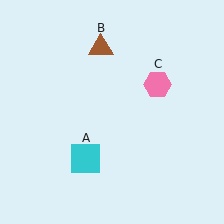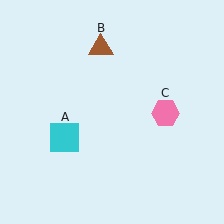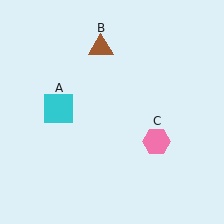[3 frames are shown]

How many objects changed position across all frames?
2 objects changed position: cyan square (object A), pink hexagon (object C).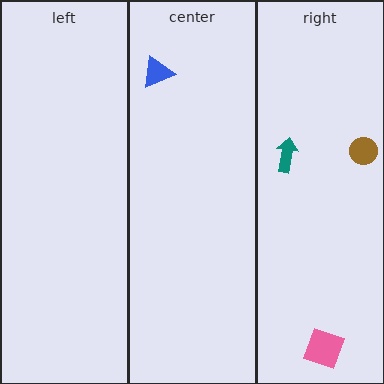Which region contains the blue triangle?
The center region.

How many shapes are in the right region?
3.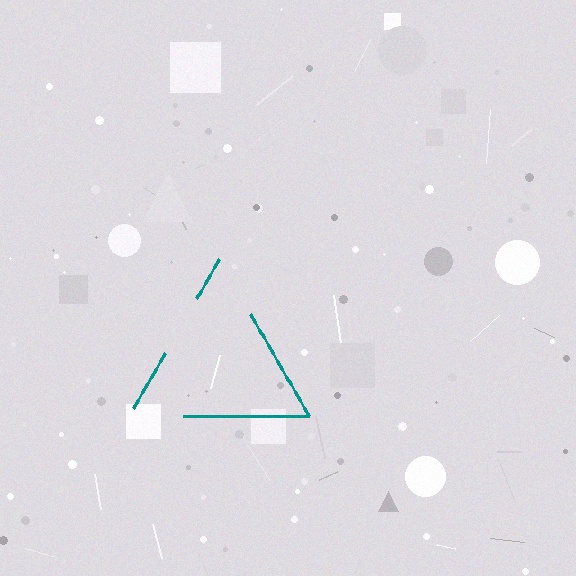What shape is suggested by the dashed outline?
The dashed outline suggests a triangle.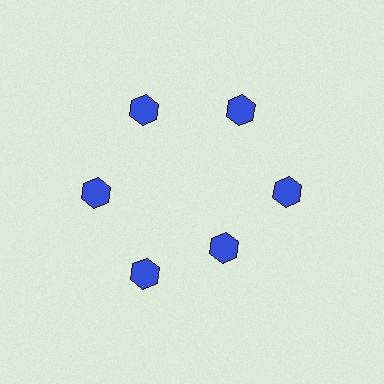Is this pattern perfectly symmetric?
No. The 6 blue hexagons are arranged in a ring, but one element near the 5 o'clock position is pulled inward toward the center, breaking the 6-fold rotational symmetry.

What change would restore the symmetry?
The symmetry would be restored by moving it outward, back onto the ring so that all 6 hexagons sit at equal angles and equal distance from the center.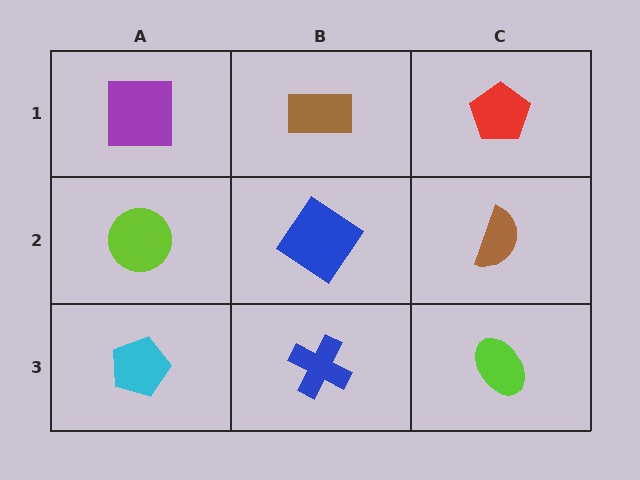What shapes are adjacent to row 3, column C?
A brown semicircle (row 2, column C), a blue cross (row 3, column B).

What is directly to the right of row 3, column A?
A blue cross.